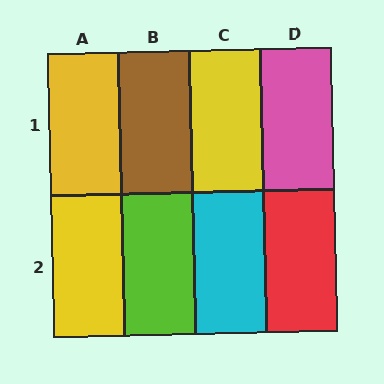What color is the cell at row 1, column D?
Pink.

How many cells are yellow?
3 cells are yellow.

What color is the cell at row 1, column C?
Yellow.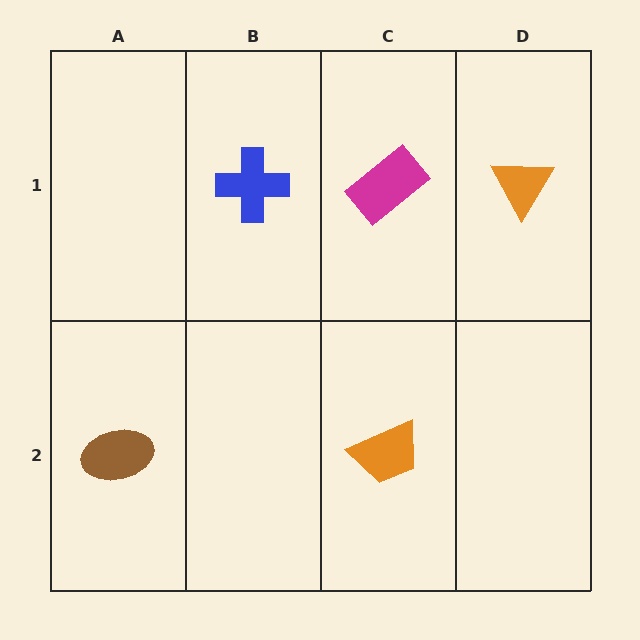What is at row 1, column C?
A magenta rectangle.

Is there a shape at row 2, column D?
No, that cell is empty.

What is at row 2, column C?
An orange trapezoid.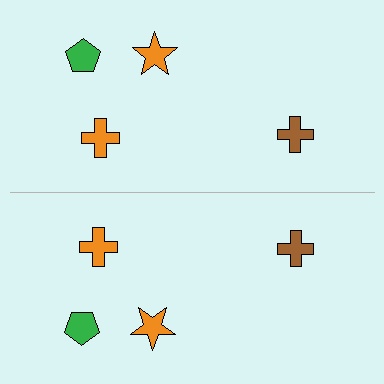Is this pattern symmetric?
Yes, this pattern has bilateral (reflection) symmetry.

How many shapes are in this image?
There are 8 shapes in this image.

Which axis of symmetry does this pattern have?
The pattern has a horizontal axis of symmetry running through the center of the image.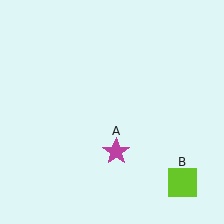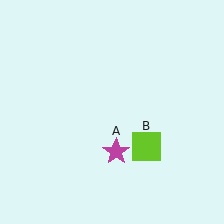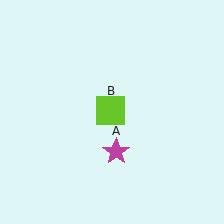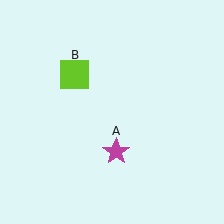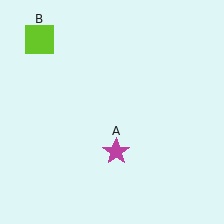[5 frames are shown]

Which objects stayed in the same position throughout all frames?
Magenta star (object A) remained stationary.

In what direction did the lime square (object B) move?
The lime square (object B) moved up and to the left.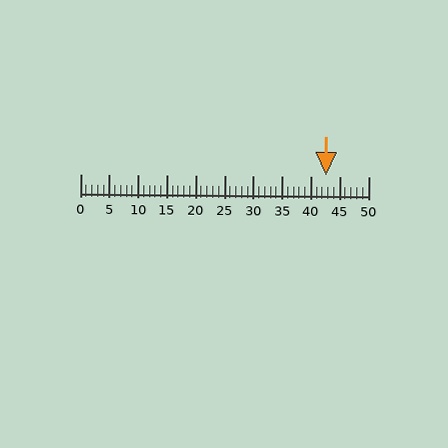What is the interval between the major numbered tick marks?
The major tick marks are spaced 5 units apart.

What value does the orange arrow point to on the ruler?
The orange arrow points to approximately 43.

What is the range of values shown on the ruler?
The ruler shows values from 0 to 50.